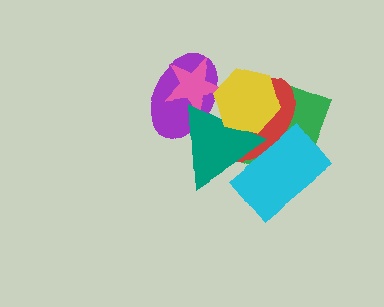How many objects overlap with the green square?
4 objects overlap with the green square.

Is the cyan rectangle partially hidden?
No, no other shape covers it.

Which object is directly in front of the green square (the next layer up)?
The red ellipse is directly in front of the green square.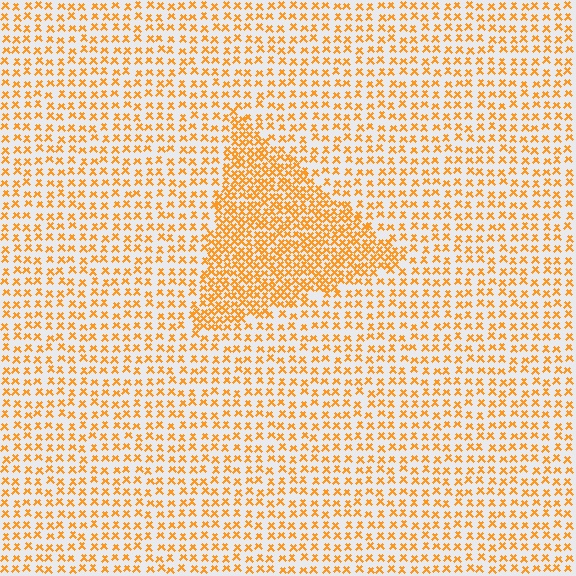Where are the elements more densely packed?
The elements are more densely packed inside the triangle boundary.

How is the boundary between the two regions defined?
The boundary is defined by a change in element density (approximately 2.1x ratio). All elements are the same color, size, and shape.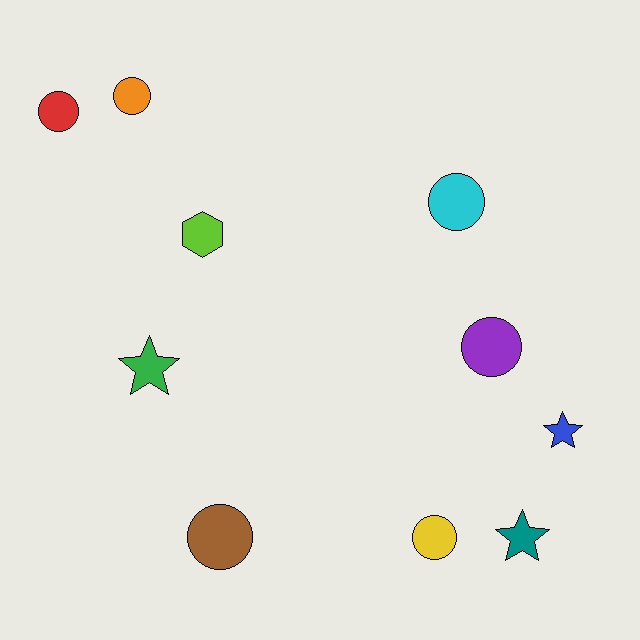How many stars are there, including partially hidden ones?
There are 3 stars.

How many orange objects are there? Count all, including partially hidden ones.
There is 1 orange object.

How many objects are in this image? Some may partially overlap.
There are 10 objects.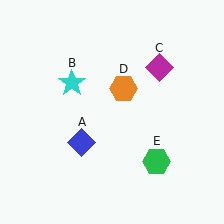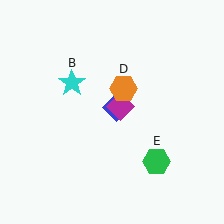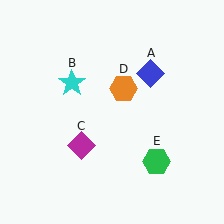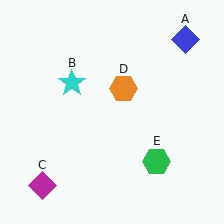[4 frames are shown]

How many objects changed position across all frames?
2 objects changed position: blue diamond (object A), magenta diamond (object C).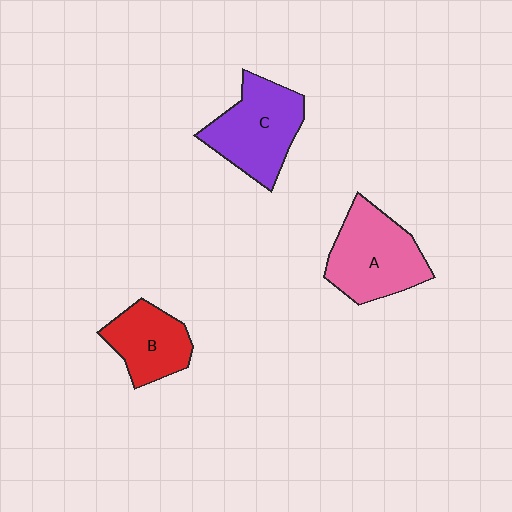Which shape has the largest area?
Shape A (pink).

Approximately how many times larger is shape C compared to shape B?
Approximately 1.4 times.